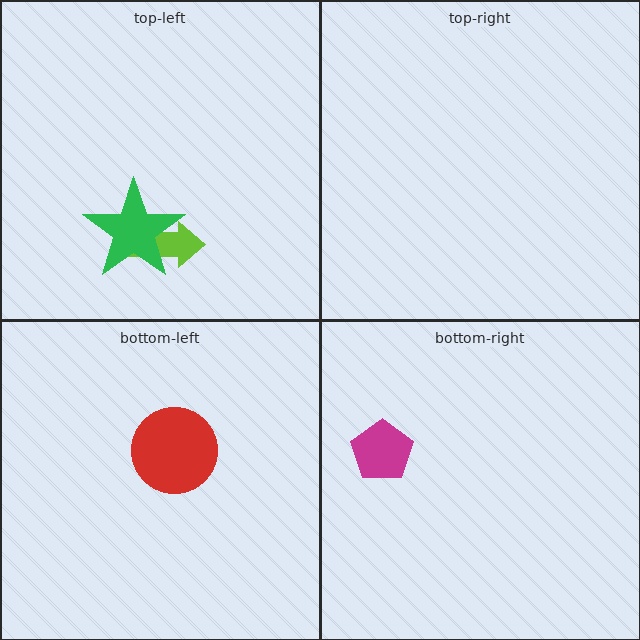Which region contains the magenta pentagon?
The bottom-right region.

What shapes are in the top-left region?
The lime arrow, the green star.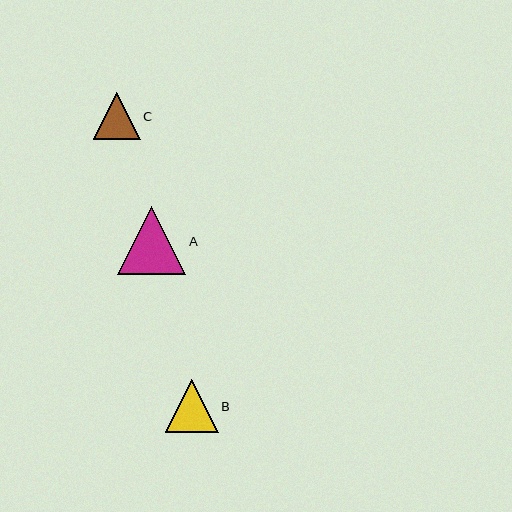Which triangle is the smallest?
Triangle C is the smallest with a size of approximately 47 pixels.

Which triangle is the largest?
Triangle A is the largest with a size of approximately 68 pixels.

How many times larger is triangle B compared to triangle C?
Triangle B is approximately 1.1 times the size of triangle C.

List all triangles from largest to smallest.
From largest to smallest: A, B, C.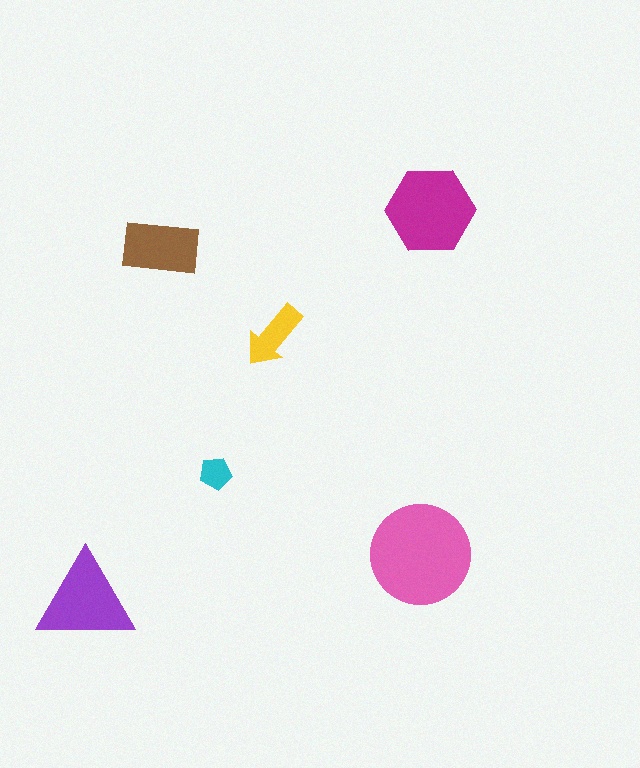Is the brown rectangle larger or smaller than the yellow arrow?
Larger.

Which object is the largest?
The pink circle.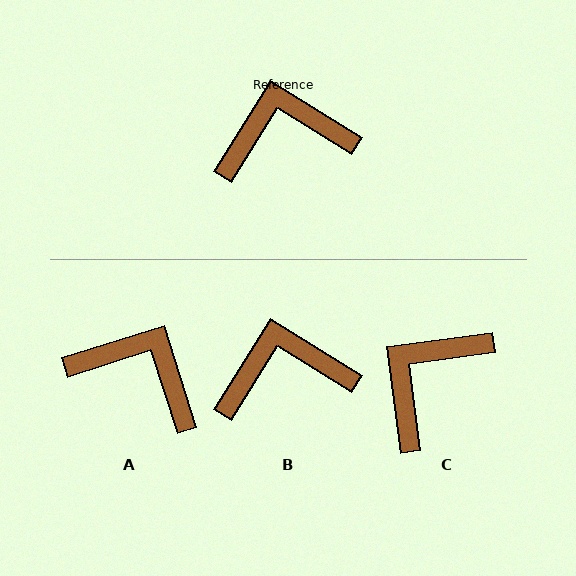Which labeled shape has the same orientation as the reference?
B.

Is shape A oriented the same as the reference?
No, it is off by about 40 degrees.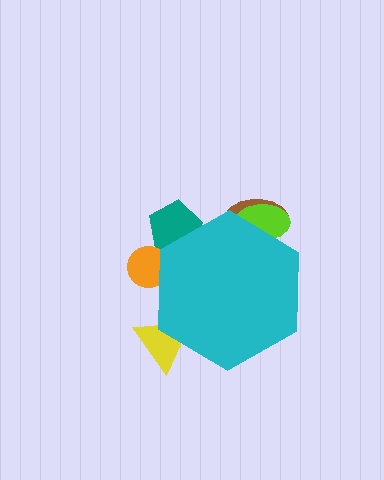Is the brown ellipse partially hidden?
Yes, the brown ellipse is partially hidden behind the cyan hexagon.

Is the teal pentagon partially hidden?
Yes, the teal pentagon is partially hidden behind the cyan hexagon.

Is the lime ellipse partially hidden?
Yes, the lime ellipse is partially hidden behind the cyan hexagon.